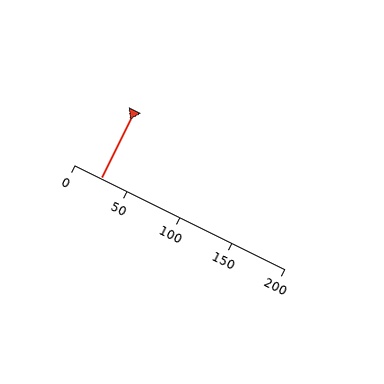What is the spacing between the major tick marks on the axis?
The major ticks are spaced 50 apart.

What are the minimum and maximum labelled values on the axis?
The axis runs from 0 to 200.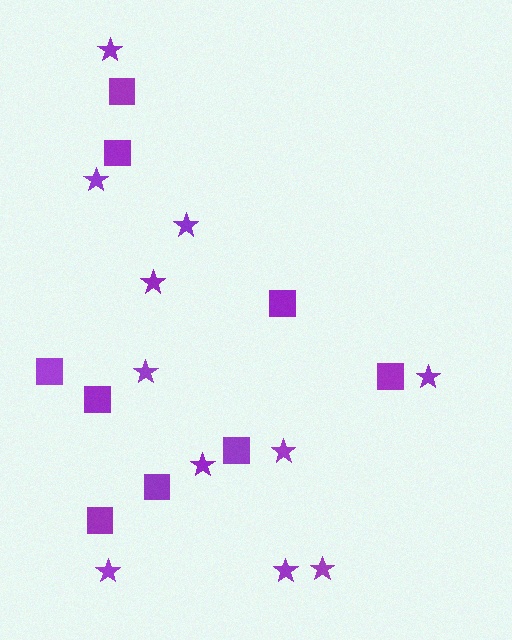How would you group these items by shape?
There are 2 groups: one group of squares (9) and one group of stars (11).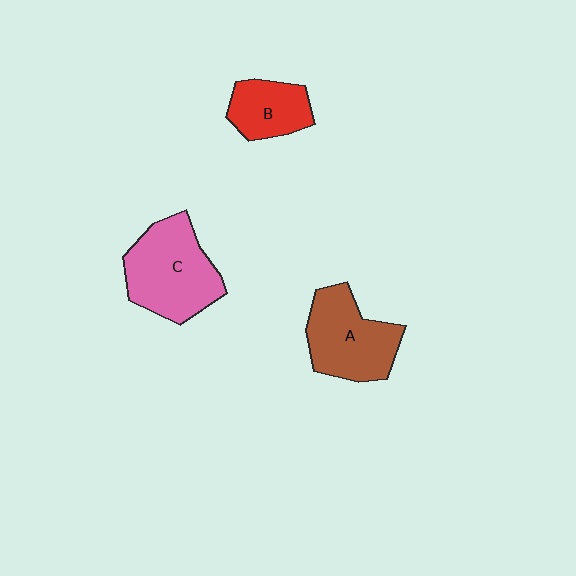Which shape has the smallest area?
Shape B (red).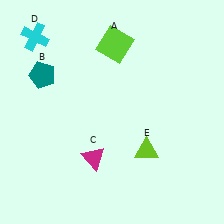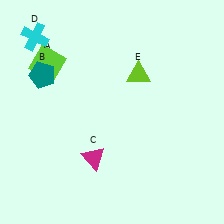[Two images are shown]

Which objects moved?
The objects that moved are: the lime square (A), the lime triangle (E).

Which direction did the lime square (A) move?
The lime square (A) moved left.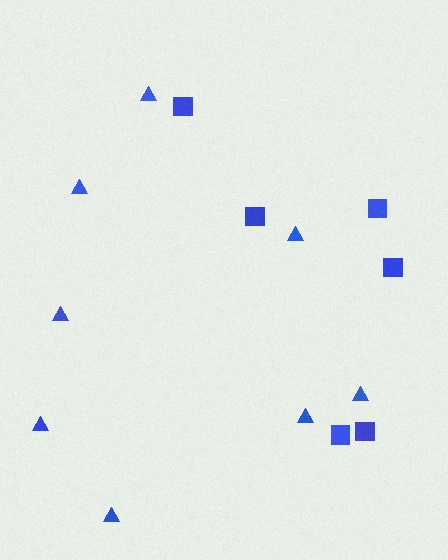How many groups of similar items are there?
There are 2 groups: one group of squares (6) and one group of triangles (8).